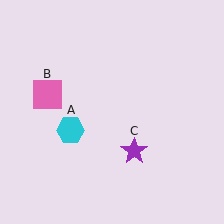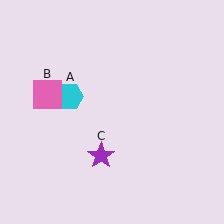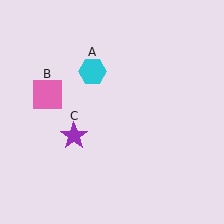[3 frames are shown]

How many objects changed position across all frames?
2 objects changed position: cyan hexagon (object A), purple star (object C).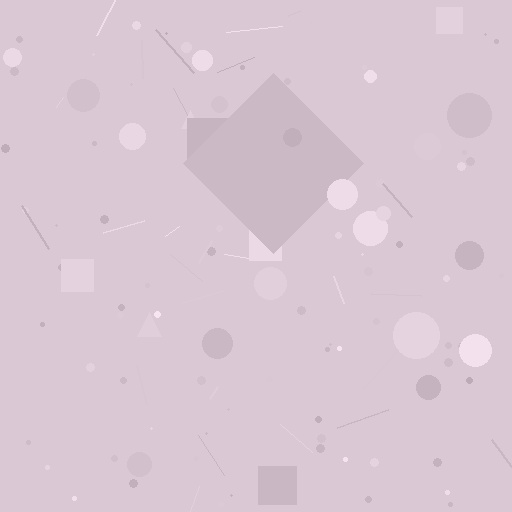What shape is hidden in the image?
A diamond is hidden in the image.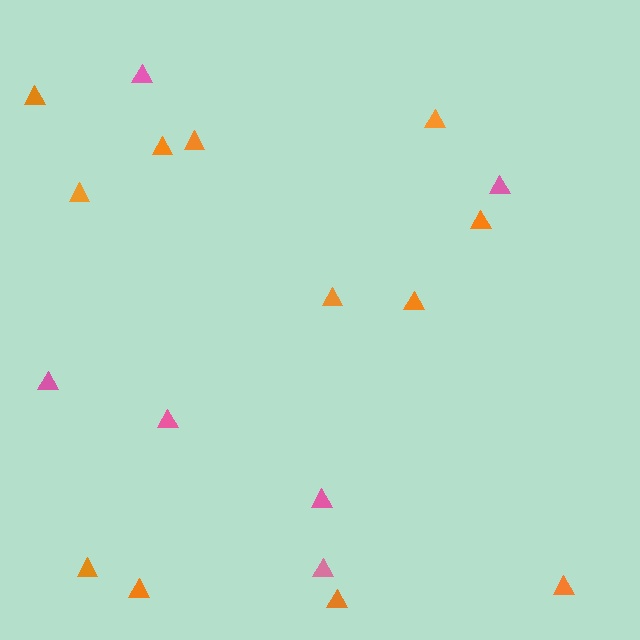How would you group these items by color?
There are 2 groups: one group of pink triangles (6) and one group of orange triangles (12).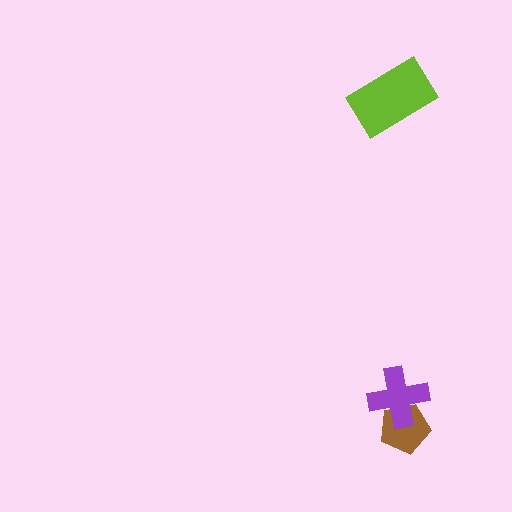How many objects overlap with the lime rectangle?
0 objects overlap with the lime rectangle.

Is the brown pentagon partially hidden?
Yes, it is partially covered by another shape.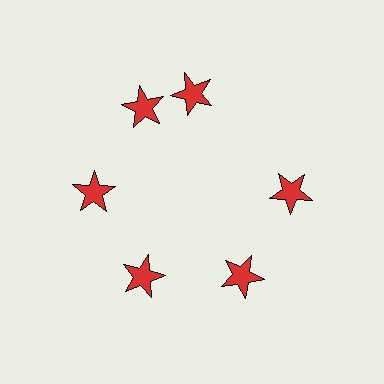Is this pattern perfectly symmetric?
No. The 6 red stars are arranged in a ring, but one element near the 1 o'clock position is rotated out of alignment along the ring, breaking the 6-fold rotational symmetry.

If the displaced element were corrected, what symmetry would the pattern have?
It would have 6-fold rotational symmetry — the pattern would map onto itself every 60 degrees.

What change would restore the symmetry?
The symmetry would be restored by rotating it back into even spacing with its neighbors so that all 6 stars sit at equal angles and equal distance from the center.